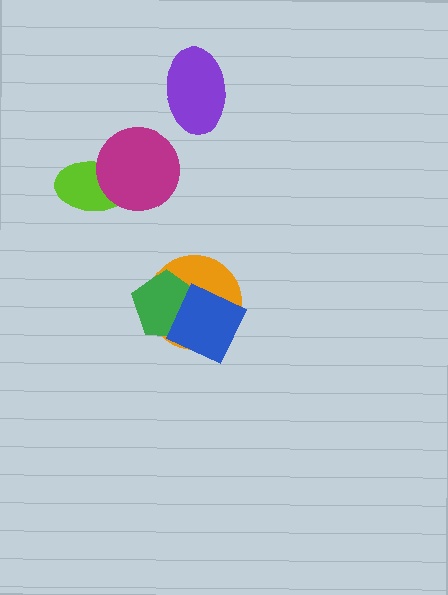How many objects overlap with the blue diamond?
2 objects overlap with the blue diamond.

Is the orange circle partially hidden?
Yes, it is partially covered by another shape.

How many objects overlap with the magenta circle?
1 object overlaps with the magenta circle.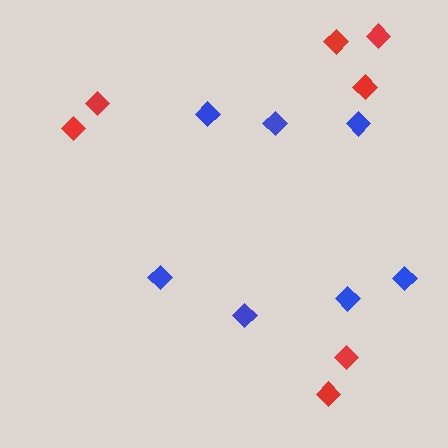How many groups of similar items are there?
There are 2 groups: one group of red diamonds (7) and one group of blue diamonds (7).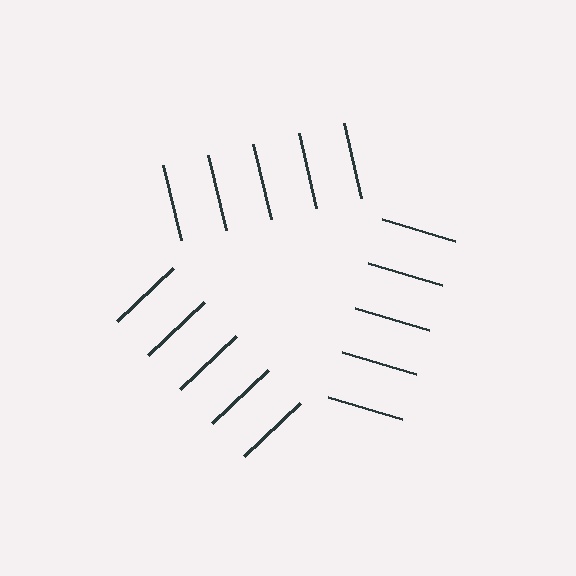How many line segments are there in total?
15 — 5 along each of the 3 edges.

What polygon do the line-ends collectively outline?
An illusory triangle — the line segments terminate on its edges but no continuous stroke is drawn.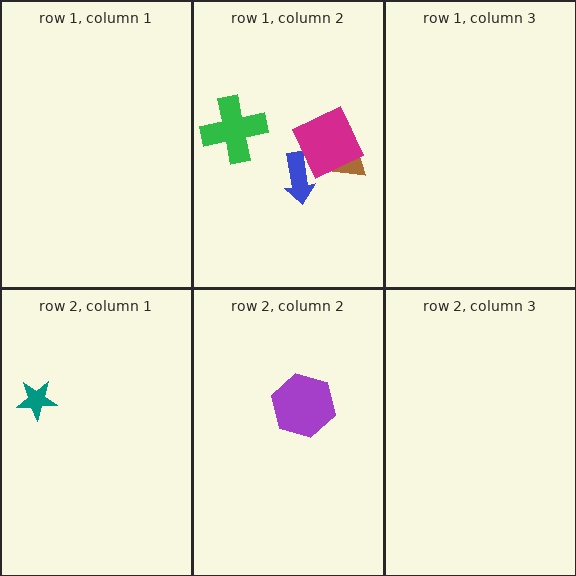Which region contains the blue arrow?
The row 1, column 2 region.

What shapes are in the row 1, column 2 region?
The blue arrow, the brown trapezoid, the green cross, the magenta square.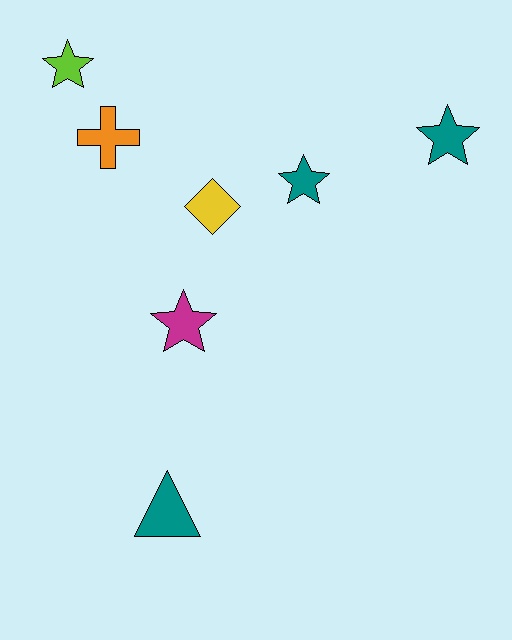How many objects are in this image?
There are 7 objects.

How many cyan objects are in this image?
There are no cyan objects.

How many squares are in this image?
There are no squares.